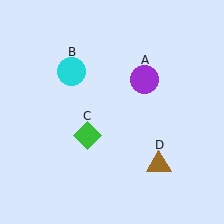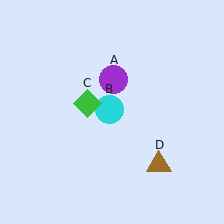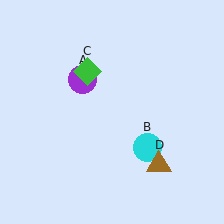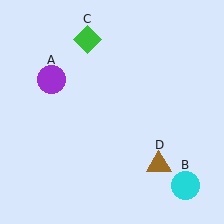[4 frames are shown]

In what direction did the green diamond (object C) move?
The green diamond (object C) moved up.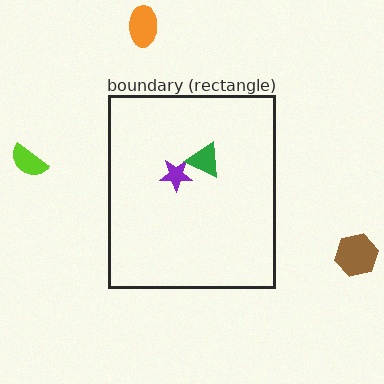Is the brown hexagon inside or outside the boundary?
Outside.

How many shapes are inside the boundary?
2 inside, 3 outside.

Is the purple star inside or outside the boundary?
Inside.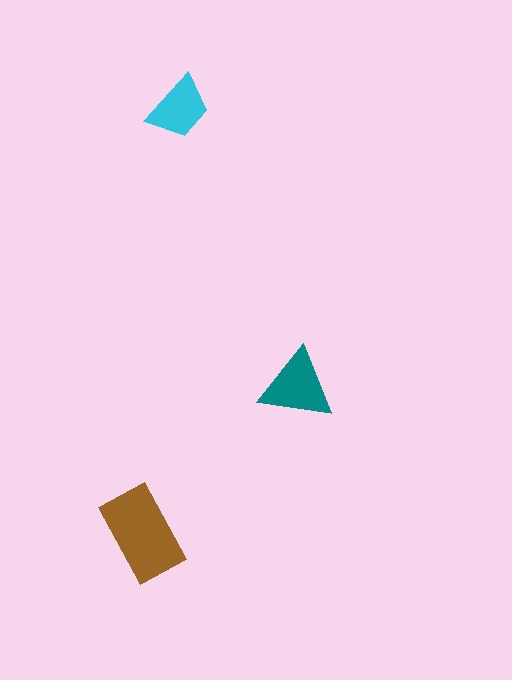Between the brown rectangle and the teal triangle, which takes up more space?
The brown rectangle.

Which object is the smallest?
The cyan trapezoid.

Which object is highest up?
The cyan trapezoid is topmost.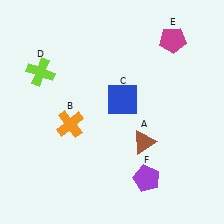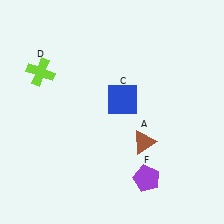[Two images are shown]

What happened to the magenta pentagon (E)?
The magenta pentagon (E) was removed in Image 2. It was in the top-right area of Image 1.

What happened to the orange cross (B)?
The orange cross (B) was removed in Image 2. It was in the bottom-left area of Image 1.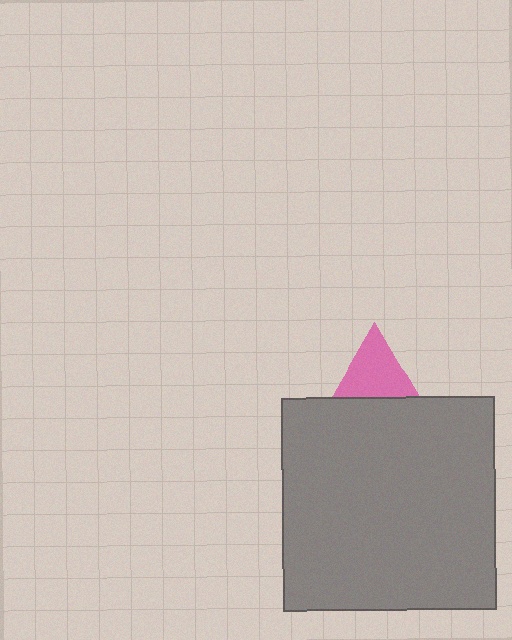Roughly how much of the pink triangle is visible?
About half of it is visible (roughly 49%).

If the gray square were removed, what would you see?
You would see the complete pink triangle.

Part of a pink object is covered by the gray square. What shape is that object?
It is a triangle.